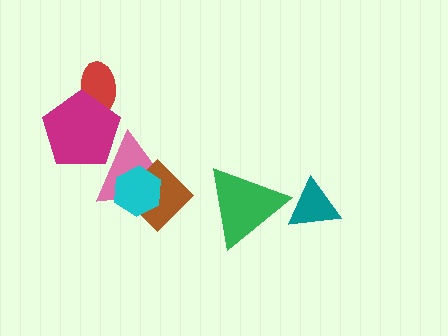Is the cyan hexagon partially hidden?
No, no other shape covers it.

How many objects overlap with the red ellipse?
1 object overlaps with the red ellipse.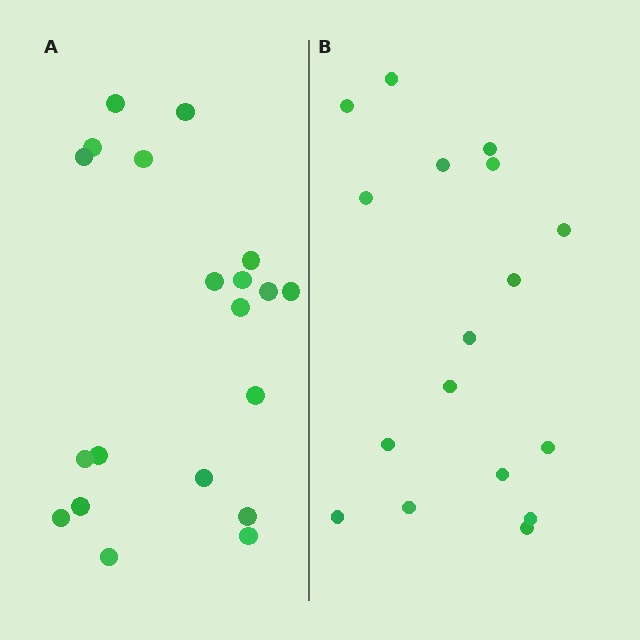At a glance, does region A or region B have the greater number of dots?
Region A (the left region) has more dots.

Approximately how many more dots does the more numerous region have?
Region A has just a few more — roughly 2 or 3 more dots than region B.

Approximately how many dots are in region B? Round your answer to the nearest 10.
About 20 dots. (The exact count is 17, which rounds to 20.)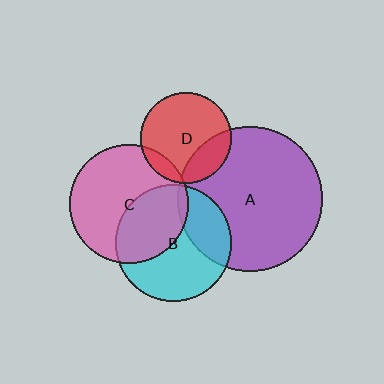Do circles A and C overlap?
Yes.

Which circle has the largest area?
Circle A (purple).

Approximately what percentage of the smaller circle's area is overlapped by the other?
Approximately 5%.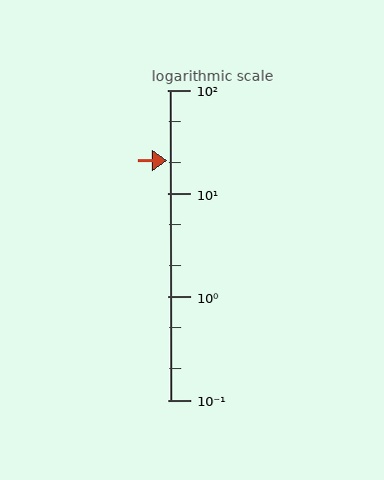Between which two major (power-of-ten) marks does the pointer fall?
The pointer is between 10 and 100.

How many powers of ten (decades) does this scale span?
The scale spans 3 decades, from 0.1 to 100.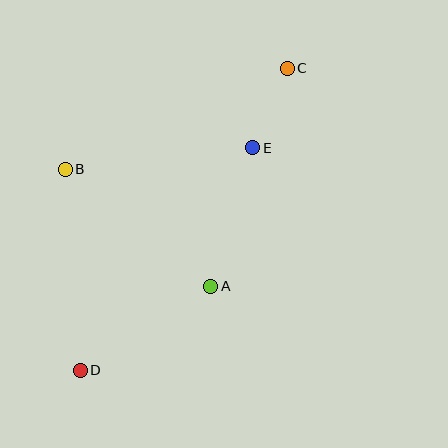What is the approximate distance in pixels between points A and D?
The distance between A and D is approximately 155 pixels.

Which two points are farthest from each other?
Points C and D are farthest from each other.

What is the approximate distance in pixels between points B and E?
The distance between B and E is approximately 188 pixels.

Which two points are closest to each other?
Points C and E are closest to each other.